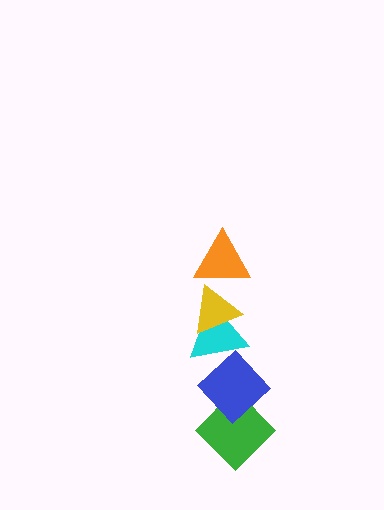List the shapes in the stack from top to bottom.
From top to bottom: the orange triangle, the yellow triangle, the cyan triangle, the blue diamond, the green diamond.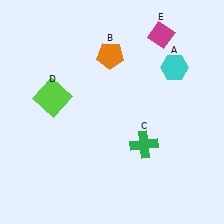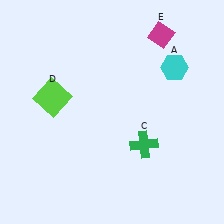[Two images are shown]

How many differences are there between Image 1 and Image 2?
There is 1 difference between the two images.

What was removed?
The orange pentagon (B) was removed in Image 2.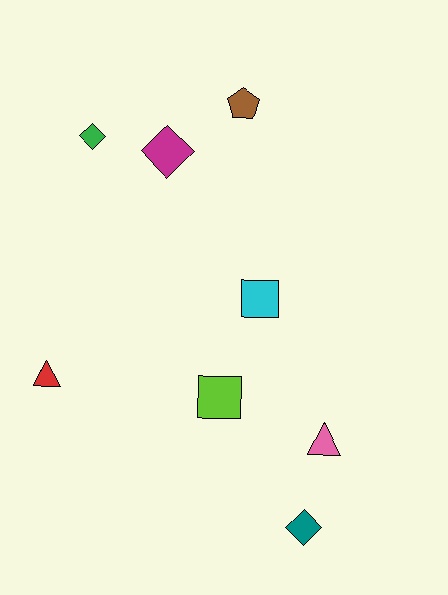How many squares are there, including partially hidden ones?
There are 2 squares.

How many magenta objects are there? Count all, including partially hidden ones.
There is 1 magenta object.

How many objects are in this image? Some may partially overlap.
There are 8 objects.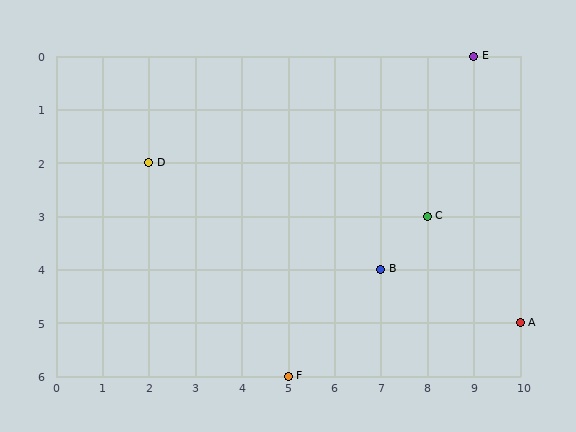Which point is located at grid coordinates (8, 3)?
Point C is at (8, 3).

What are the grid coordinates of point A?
Point A is at grid coordinates (10, 5).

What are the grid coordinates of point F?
Point F is at grid coordinates (5, 6).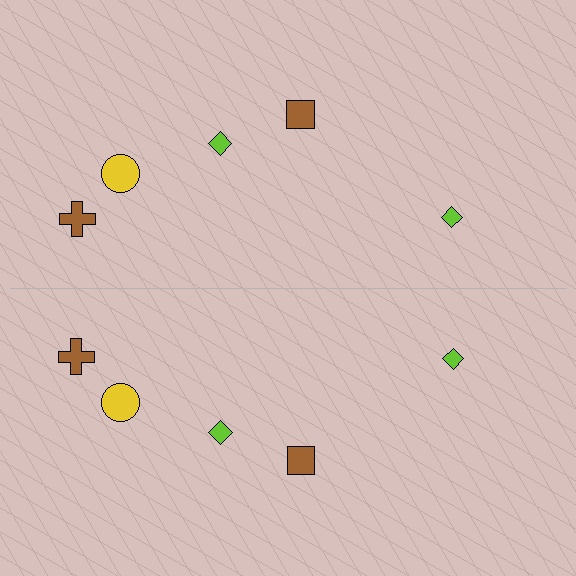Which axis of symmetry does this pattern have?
The pattern has a horizontal axis of symmetry running through the center of the image.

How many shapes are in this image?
There are 10 shapes in this image.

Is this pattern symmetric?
Yes, this pattern has bilateral (reflection) symmetry.